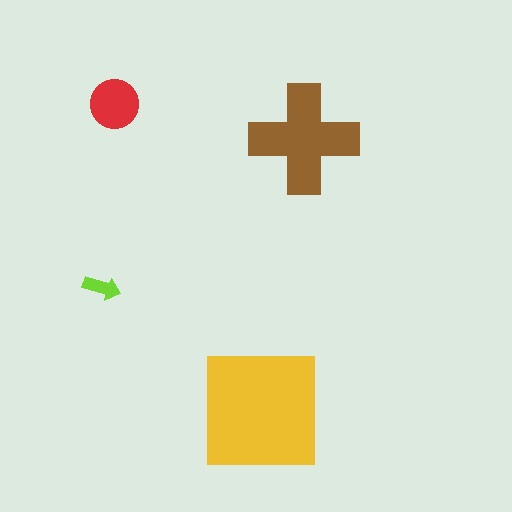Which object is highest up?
The red circle is topmost.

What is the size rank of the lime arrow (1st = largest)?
4th.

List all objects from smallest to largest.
The lime arrow, the red circle, the brown cross, the yellow square.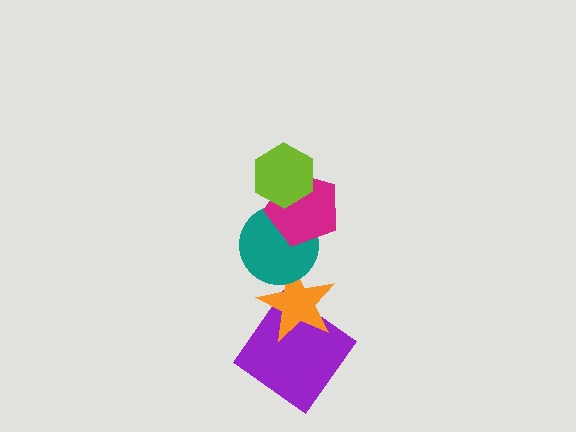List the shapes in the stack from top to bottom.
From top to bottom: the lime hexagon, the magenta pentagon, the teal circle, the orange star, the purple diamond.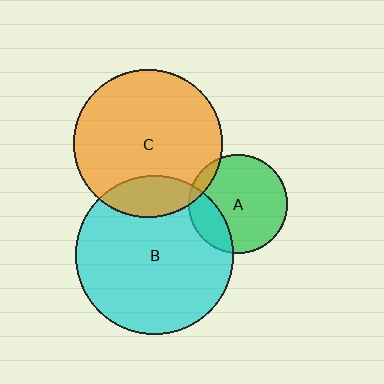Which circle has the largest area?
Circle B (cyan).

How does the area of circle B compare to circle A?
Approximately 2.5 times.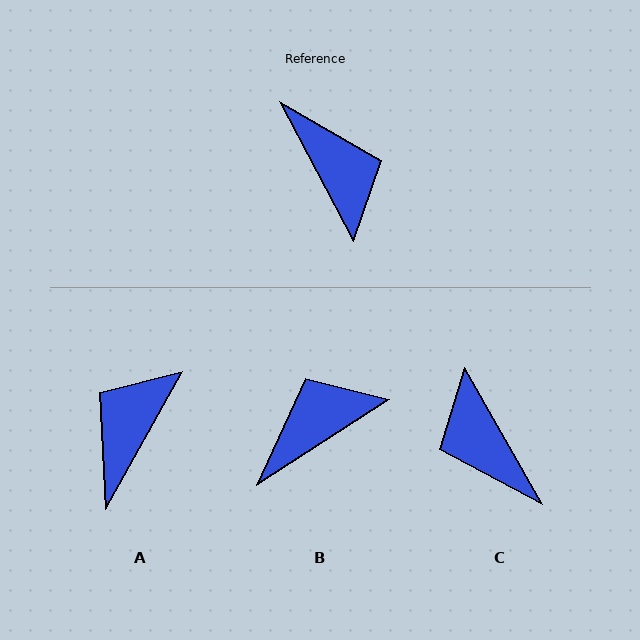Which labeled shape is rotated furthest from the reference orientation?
C, about 178 degrees away.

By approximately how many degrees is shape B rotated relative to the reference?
Approximately 95 degrees counter-clockwise.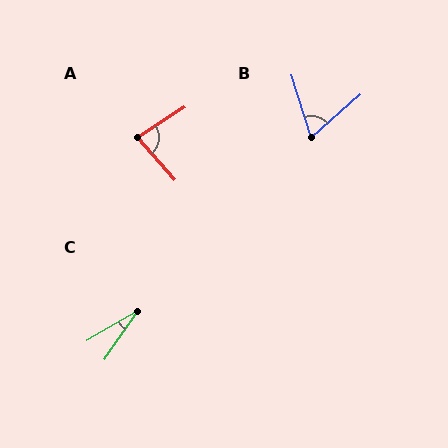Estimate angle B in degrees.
Approximately 66 degrees.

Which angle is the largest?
A, at approximately 81 degrees.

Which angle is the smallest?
C, at approximately 25 degrees.